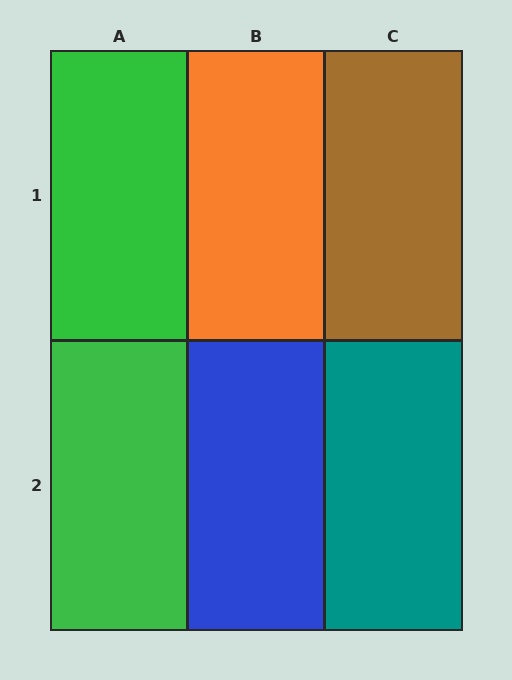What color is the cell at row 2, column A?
Green.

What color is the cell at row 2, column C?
Teal.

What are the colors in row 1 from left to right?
Green, orange, brown.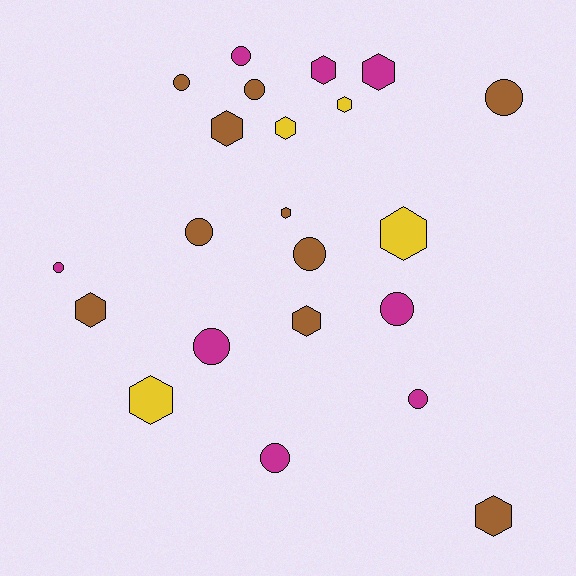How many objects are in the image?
There are 22 objects.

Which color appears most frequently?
Brown, with 10 objects.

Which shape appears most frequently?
Hexagon, with 11 objects.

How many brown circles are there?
There are 5 brown circles.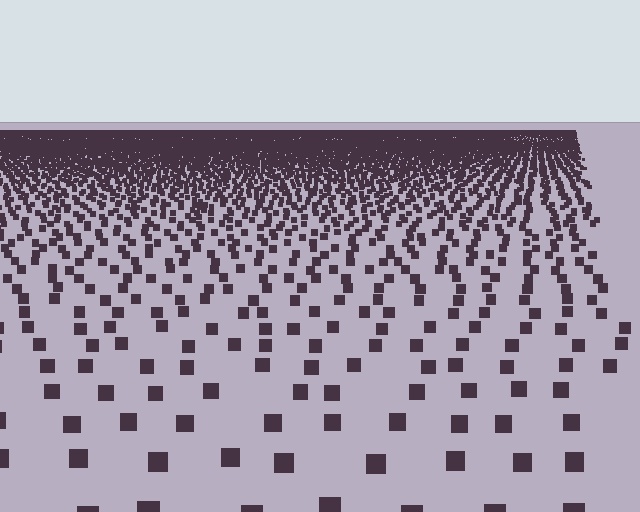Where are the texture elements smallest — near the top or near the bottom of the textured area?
Near the top.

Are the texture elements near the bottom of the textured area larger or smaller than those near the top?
Larger. Near the bottom, elements are closer to the viewer and appear at a bigger on-screen size.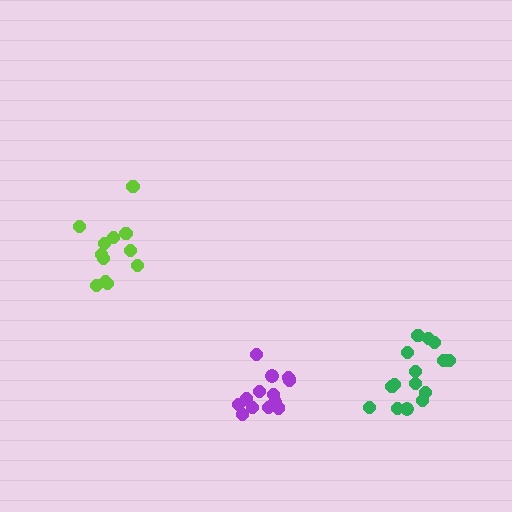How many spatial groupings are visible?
There are 3 spatial groupings.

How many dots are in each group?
Group 1: 15 dots, Group 2: 12 dots, Group 3: 13 dots (40 total).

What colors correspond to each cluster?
The clusters are colored: green, lime, purple.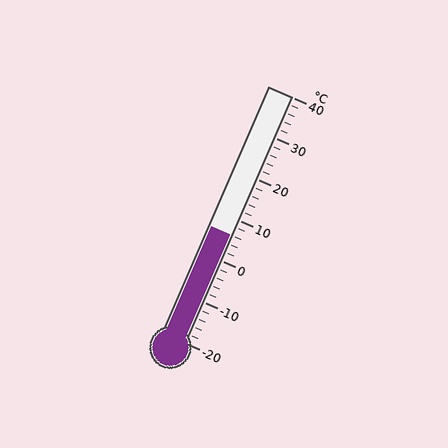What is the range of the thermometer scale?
The thermometer scale ranges from -20°C to 40°C.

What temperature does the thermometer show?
The thermometer shows approximately 6°C.